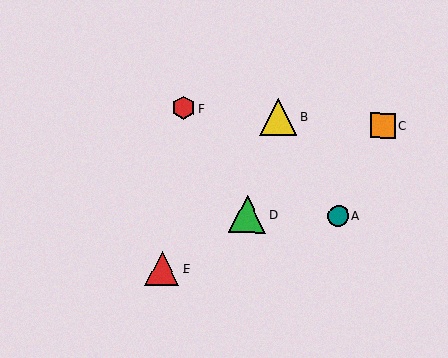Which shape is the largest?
The yellow triangle (labeled B) is the largest.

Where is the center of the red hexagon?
The center of the red hexagon is at (184, 108).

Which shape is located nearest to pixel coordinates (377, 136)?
The orange square (labeled C) at (383, 125) is nearest to that location.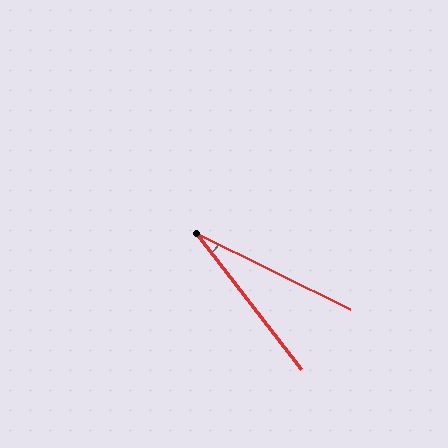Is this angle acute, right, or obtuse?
It is acute.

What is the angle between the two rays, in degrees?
Approximately 26 degrees.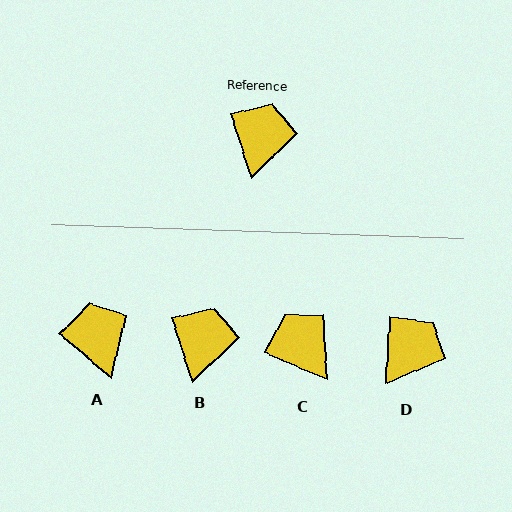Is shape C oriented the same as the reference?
No, it is off by about 49 degrees.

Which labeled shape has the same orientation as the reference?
B.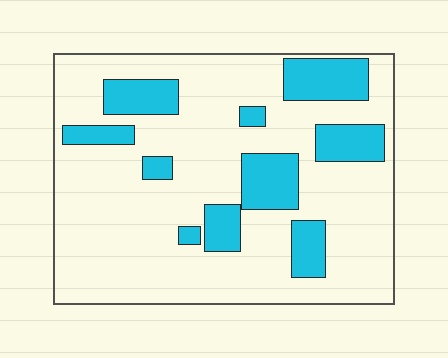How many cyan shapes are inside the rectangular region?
10.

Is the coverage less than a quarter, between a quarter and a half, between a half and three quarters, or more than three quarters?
Less than a quarter.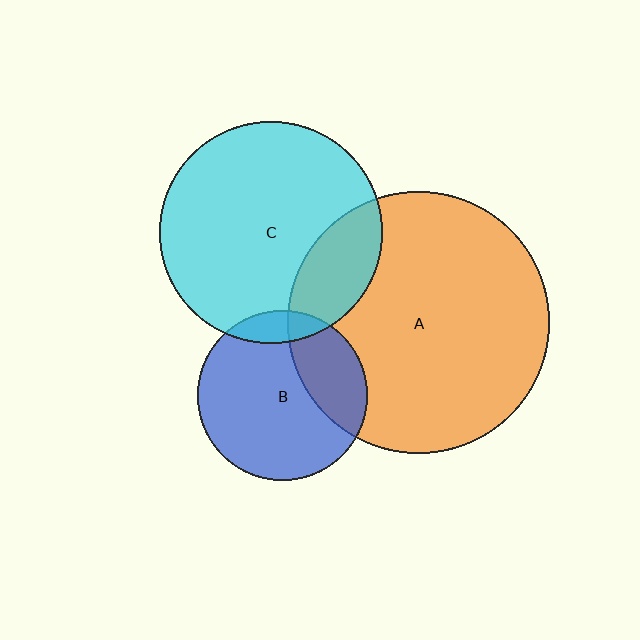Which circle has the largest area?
Circle A (orange).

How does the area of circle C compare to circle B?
Approximately 1.7 times.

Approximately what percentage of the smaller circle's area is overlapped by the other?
Approximately 25%.